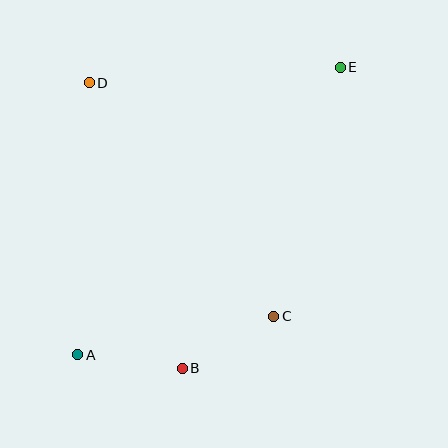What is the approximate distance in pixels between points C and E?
The distance between C and E is approximately 258 pixels.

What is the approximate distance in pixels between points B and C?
The distance between B and C is approximately 105 pixels.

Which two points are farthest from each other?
Points A and E are farthest from each other.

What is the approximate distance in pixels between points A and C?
The distance between A and C is approximately 200 pixels.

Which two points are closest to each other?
Points A and B are closest to each other.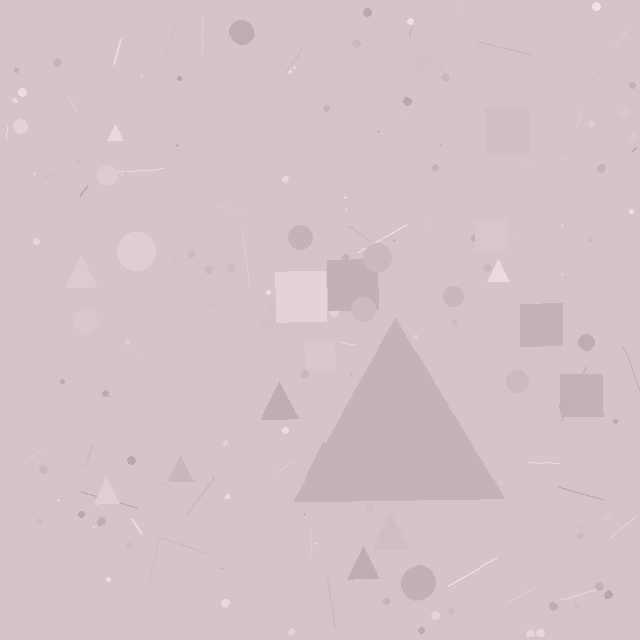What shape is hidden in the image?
A triangle is hidden in the image.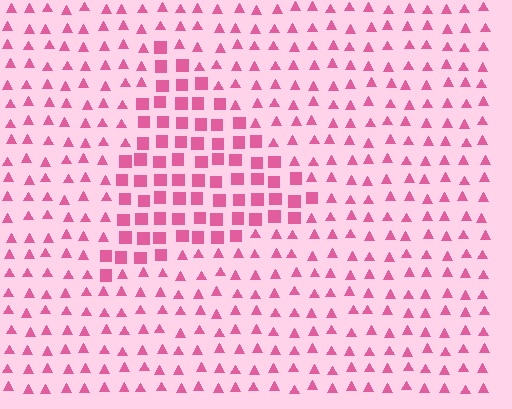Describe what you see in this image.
The image is filled with small pink elements arranged in a uniform grid. A triangle-shaped region contains squares, while the surrounding area contains triangles. The boundary is defined purely by the change in element shape.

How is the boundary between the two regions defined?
The boundary is defined by a change in element shape: squares inside vs. triangles outside. All elements share the same color and spacing.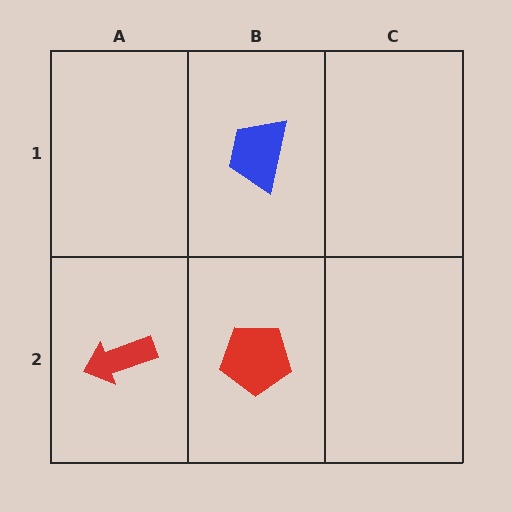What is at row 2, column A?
A red arrow.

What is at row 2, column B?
A red pentagon.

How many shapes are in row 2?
2 shapes.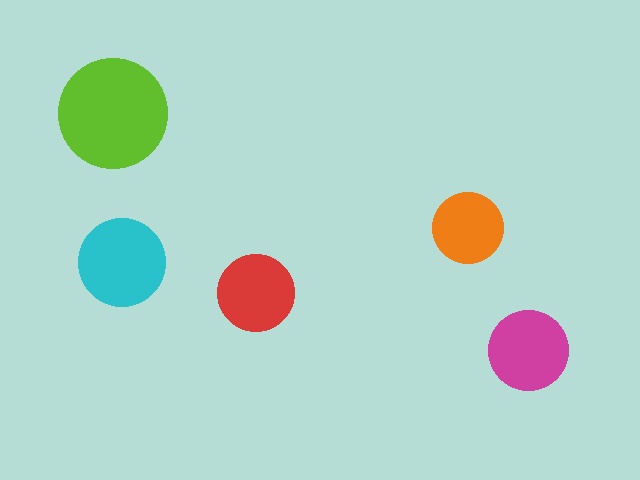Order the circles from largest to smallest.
the lime one, the cyan one, the magenta one, the red one, the orange one.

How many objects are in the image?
There are 5 objects in the image.